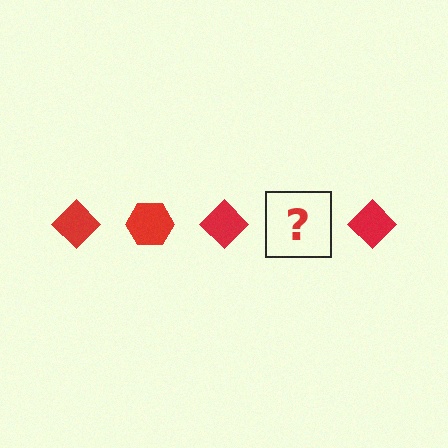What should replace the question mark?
The question mark should be replaced with a red hexagon.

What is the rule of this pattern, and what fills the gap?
The rule is that the pattern cycles through diamond, hexagon shapes in red. The gap should be filled with a red hexagon.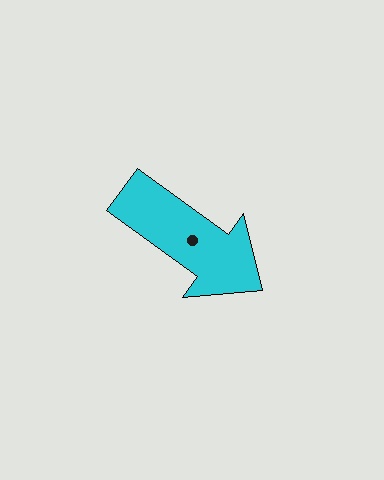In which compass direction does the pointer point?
Southeast.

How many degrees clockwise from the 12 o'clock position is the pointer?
Approximately 126 degrees.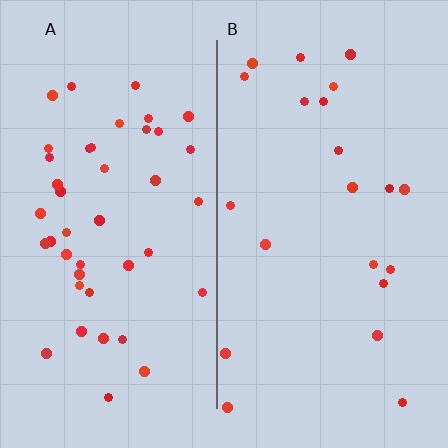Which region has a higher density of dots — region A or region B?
A (the left).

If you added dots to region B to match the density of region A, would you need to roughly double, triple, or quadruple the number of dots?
Approximately double.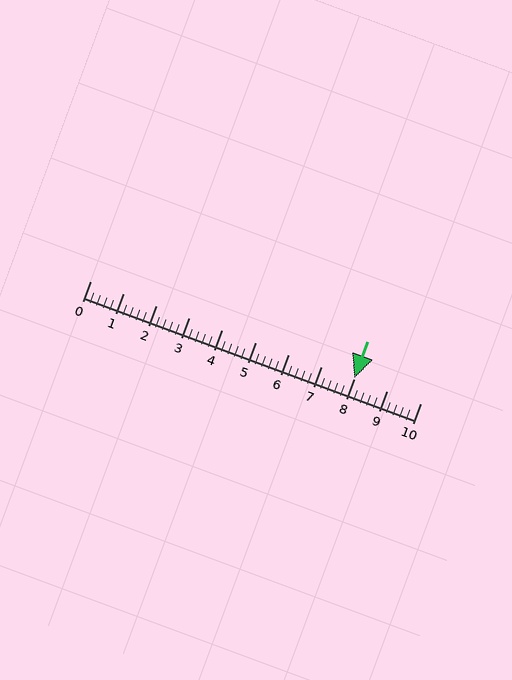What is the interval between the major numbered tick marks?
The major tick marks are spaced 1 units apart.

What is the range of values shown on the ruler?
The ruler shows values from 0 to 10.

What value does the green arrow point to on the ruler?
The green arrow points to approximately 8.0.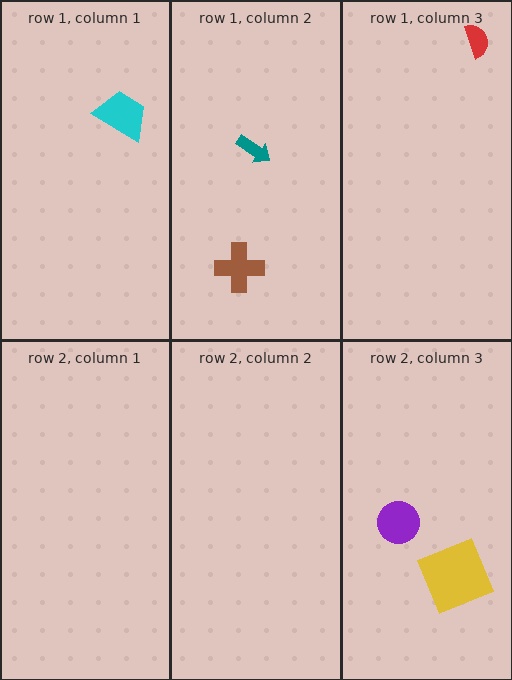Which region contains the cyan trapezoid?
The row 1, column 1 region.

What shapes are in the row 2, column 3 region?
The purple circle, the yellow square.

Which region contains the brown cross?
The row 1, column 2 region.